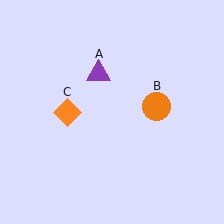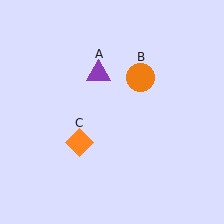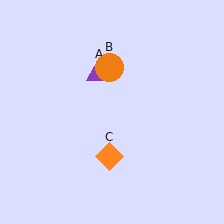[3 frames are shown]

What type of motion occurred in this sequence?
The orange circle (object B), orange diamond (object C) rotated counterclockwise around the center of the scene.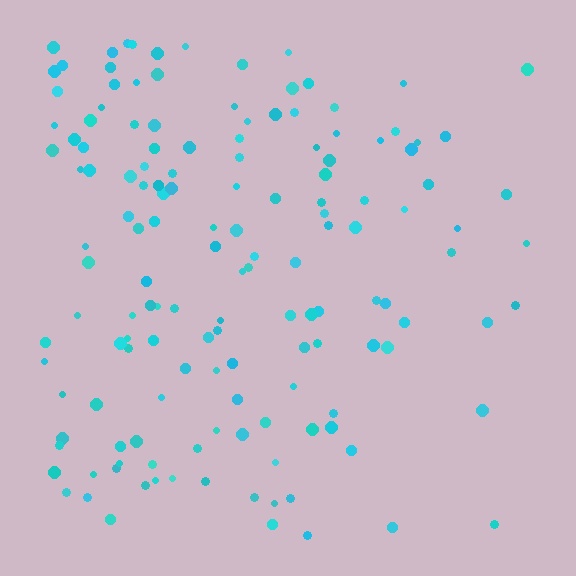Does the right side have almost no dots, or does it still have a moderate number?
Still a moderate number, just noticeably fewer than the left.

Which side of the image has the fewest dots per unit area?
The right.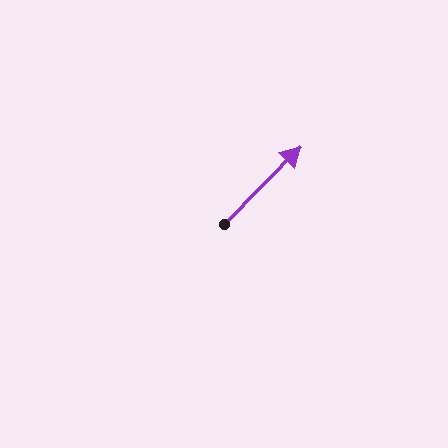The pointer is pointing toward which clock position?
Roughly 1 o'clock.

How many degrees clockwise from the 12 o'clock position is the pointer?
Approximately 45 degrees.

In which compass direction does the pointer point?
Northeast.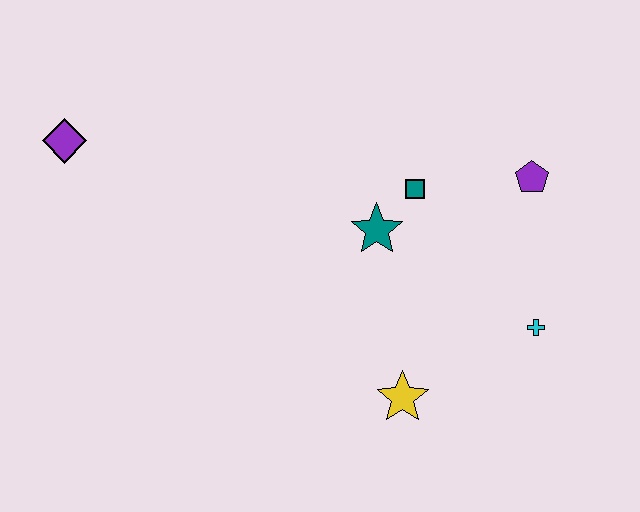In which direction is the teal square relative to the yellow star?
The teal square is above the yellow star.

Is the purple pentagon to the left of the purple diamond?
No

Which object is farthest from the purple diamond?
The cyan cross is farthest from the purple diamond.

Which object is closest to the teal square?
The teal star is closest to the teal square.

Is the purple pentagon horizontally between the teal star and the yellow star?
No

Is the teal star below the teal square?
Yes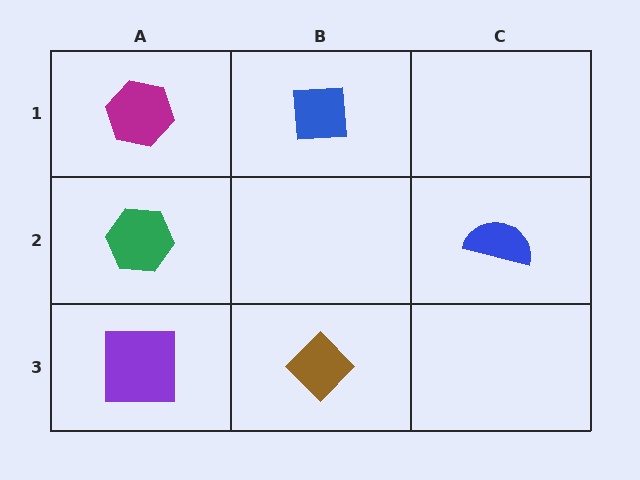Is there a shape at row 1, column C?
No, that cell is empty.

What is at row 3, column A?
A purple square.